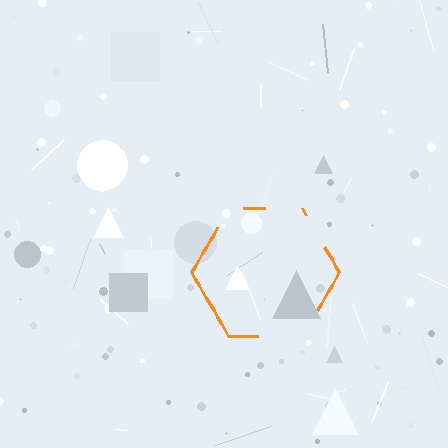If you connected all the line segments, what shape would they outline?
They would outline a hexagon.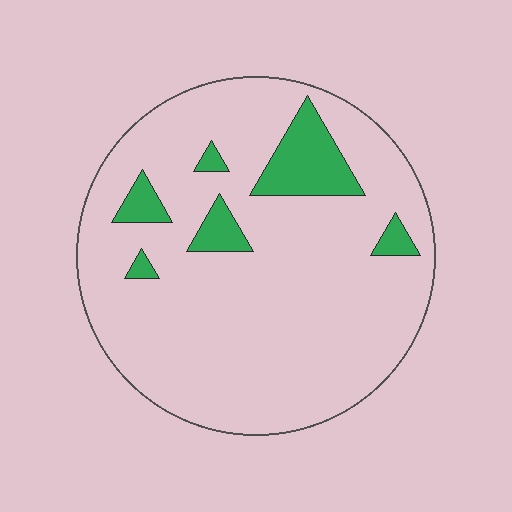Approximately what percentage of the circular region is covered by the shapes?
Approximately 10%.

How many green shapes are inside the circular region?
6.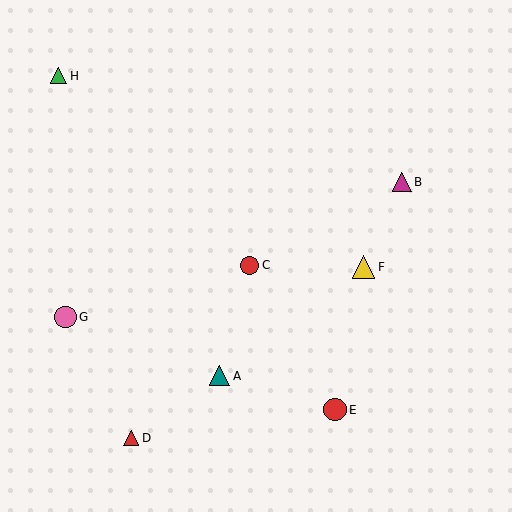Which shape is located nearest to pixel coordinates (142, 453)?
The red triangle (labeled D) at (131, 438) is nearest to that location.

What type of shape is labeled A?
Shape A is a teal triangle.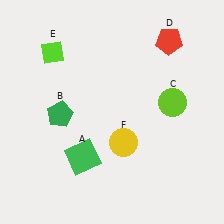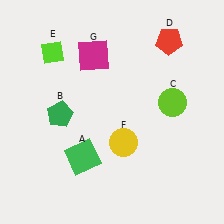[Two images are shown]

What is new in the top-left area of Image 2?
A magenta square (G) was added in the top-left area of Image 2.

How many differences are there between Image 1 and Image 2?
There is 1 difference between the two images.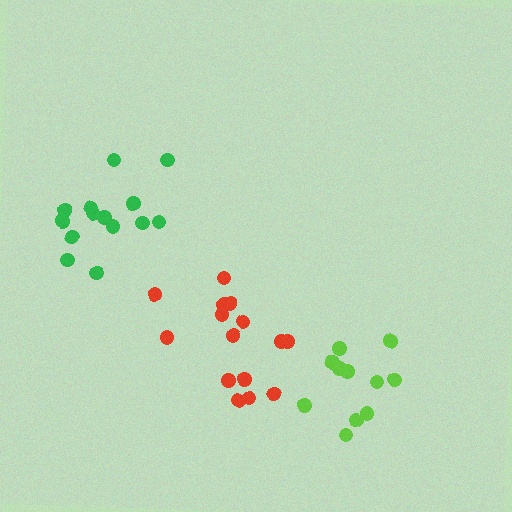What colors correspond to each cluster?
The clusters are colored: green, lime, red.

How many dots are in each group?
Group 1: 14 dots, Group 2: 11 dots, Group 3: 15 dots (40 total).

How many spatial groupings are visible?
There are 3 spatial groupings.